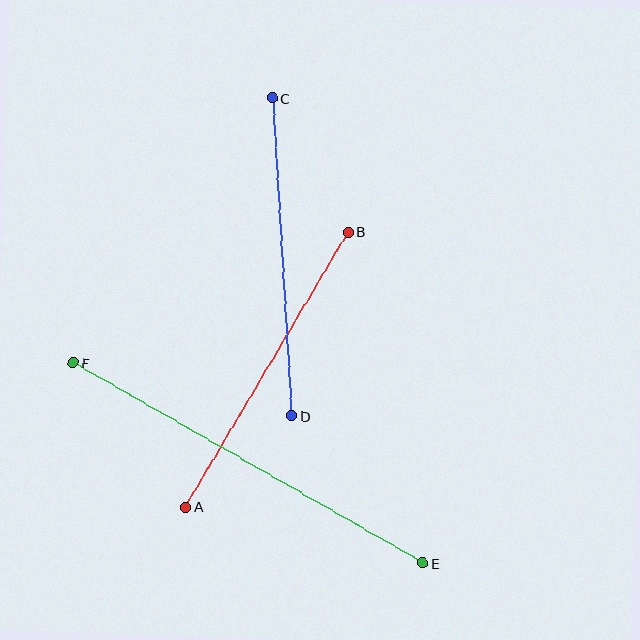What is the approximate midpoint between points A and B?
The midpoint is at approximately (267, 370) pixels.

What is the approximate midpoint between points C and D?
The midpoint is at approximately (282, 257) pixels.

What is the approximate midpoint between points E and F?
The midpoint is at approximately (248, 463) pixels.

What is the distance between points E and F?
The distance is approximately 403 pixels.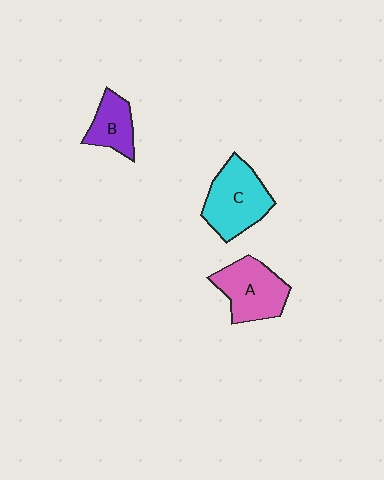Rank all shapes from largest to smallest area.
From largest to smallest: C (cyan), A (pink), B (purple).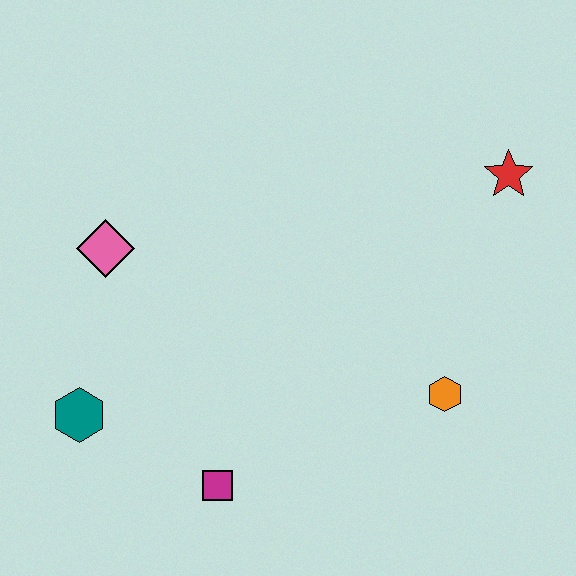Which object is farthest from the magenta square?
The red star is farthest from the magenta square.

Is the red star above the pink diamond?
Yes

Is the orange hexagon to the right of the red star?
No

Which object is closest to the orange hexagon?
The red star is closest to the orange hexagon.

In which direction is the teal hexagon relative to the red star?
The teal hexagon is to the left of the red star.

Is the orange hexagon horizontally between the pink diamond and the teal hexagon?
No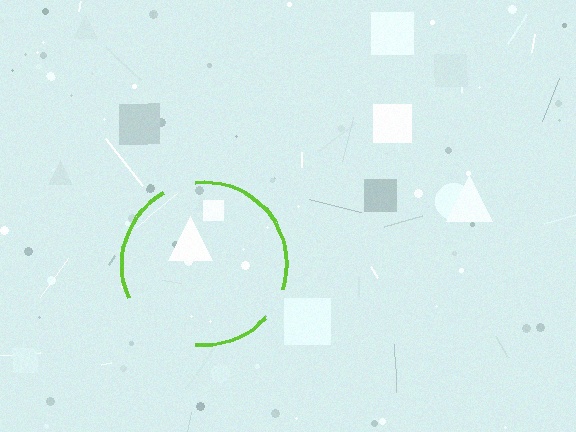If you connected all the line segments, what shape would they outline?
They would outline a circle.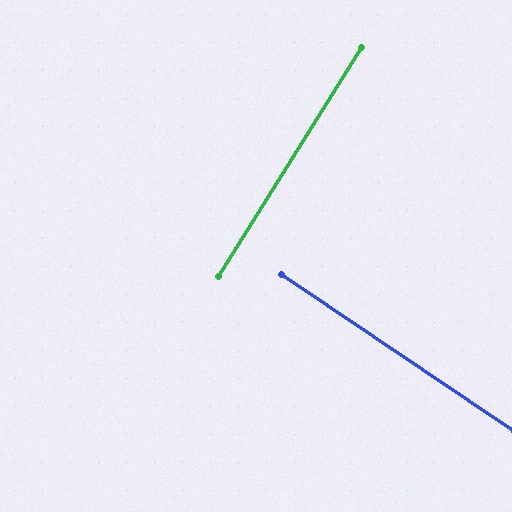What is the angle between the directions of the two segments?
Approximately 88 degrees.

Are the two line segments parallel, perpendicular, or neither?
Perpendicular — they meet at approximately 88°.